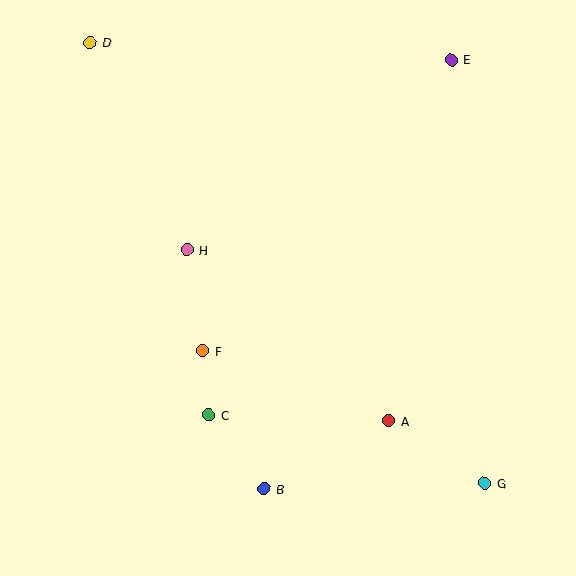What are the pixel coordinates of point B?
Point B is at (264, 489).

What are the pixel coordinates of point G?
Point G is at (485, 483).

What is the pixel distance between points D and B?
The distance between D and B is 479 pixels.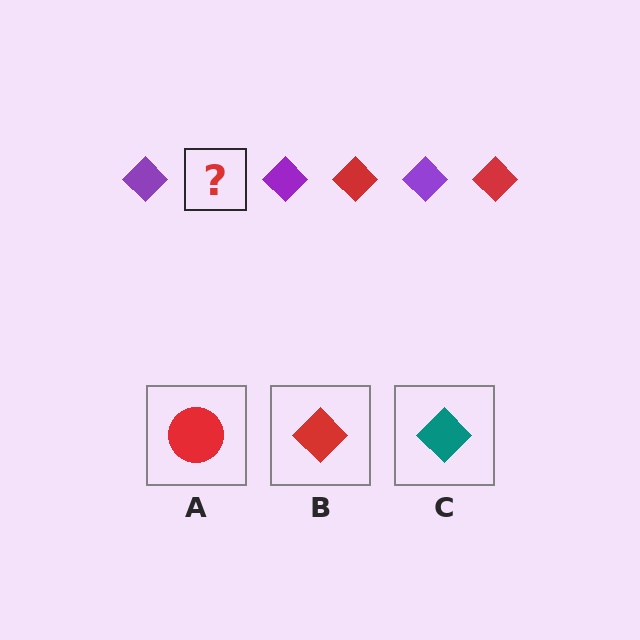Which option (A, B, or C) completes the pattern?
B.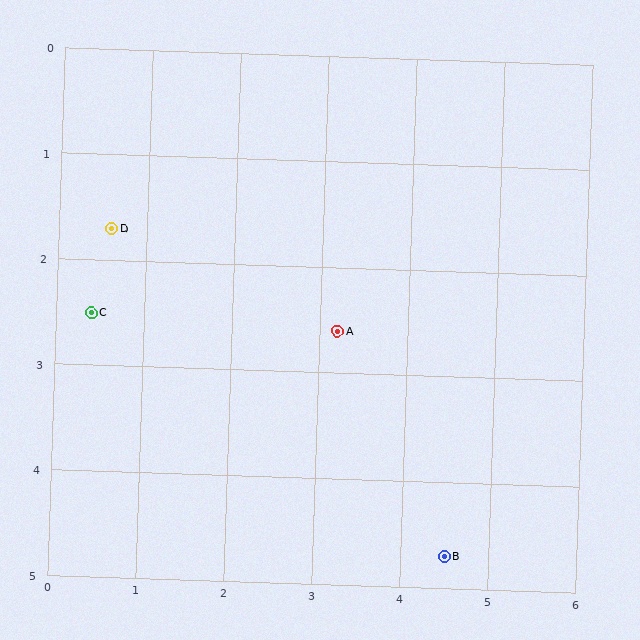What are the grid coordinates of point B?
Point B is at approximately (4.5, 4.7).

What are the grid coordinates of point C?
Point C is at approximately (0.4, 2.5).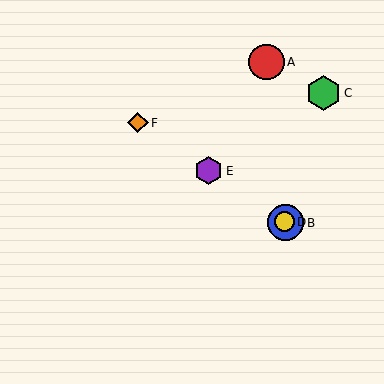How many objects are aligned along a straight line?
4 objects (B, D, E, F) are aligned along a straight line.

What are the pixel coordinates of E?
Object E is at (209, 171).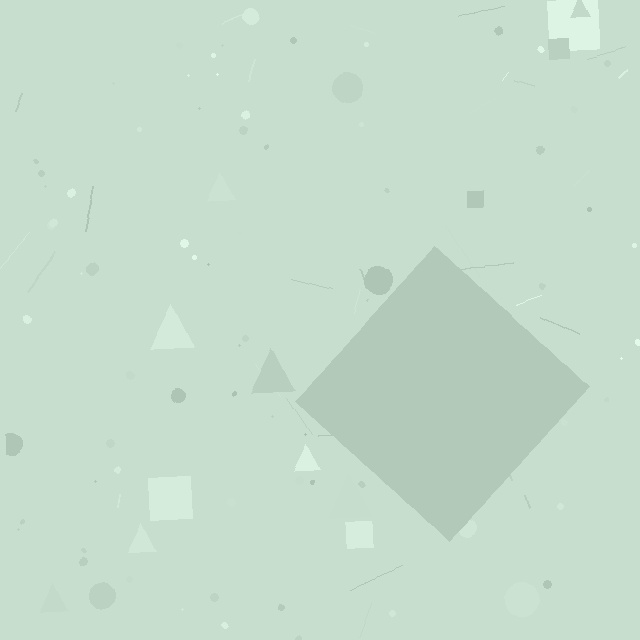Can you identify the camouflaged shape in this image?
The camouflaged shape is a diamond.